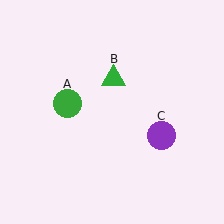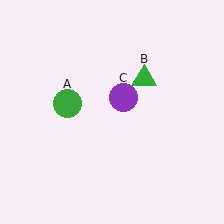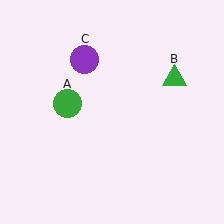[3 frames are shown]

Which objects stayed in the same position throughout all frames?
Green circle (object A) remained stationary.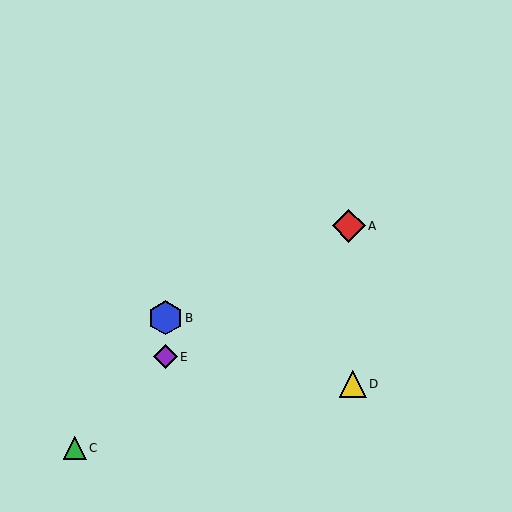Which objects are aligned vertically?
Objects B, E are aligned vertically.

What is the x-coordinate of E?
Object E is at x≈166.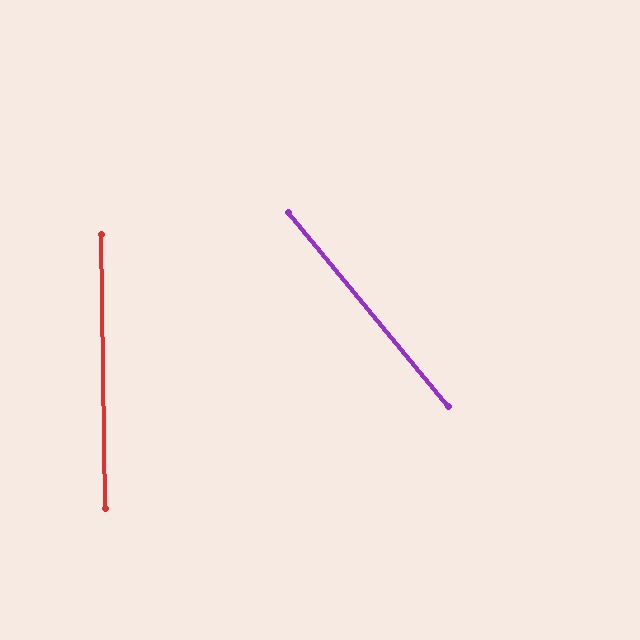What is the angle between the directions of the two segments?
Approximately 39 degrees.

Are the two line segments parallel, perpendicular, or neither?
Neither parallel nor perpendicular — they differ by about 39°.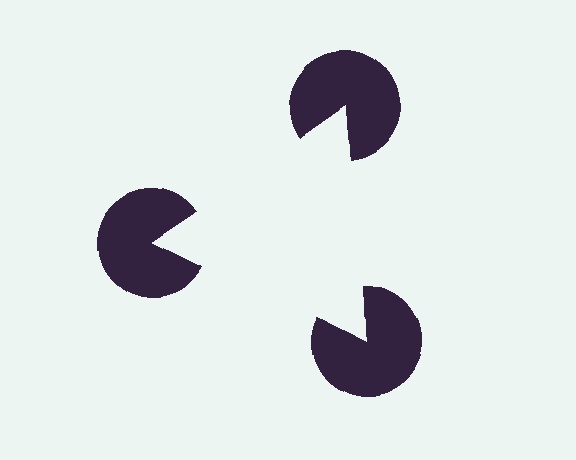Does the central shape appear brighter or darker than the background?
It typically appears slightly brighter than the background, even though no actual brightness change is drawn.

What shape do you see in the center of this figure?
An illusory triangle — its edges are inferred from the aligned wedge cuts in the pac-man discs, not physically drawn.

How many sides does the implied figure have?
3 sides.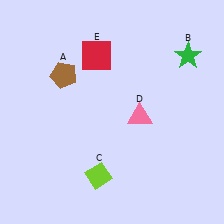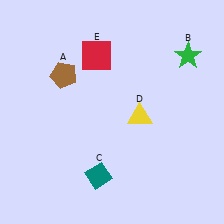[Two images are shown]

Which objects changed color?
C changed from lime to teal. D changed from pink to yellow.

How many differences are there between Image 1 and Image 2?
There are 2 differences between the two images.